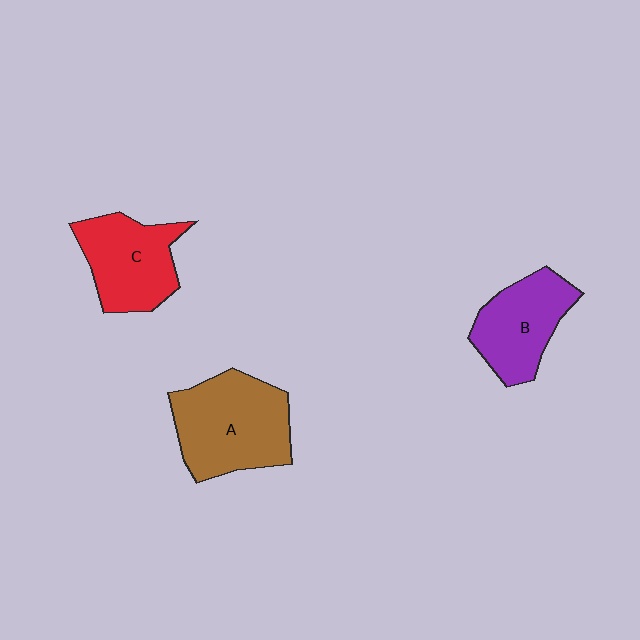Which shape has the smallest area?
Shape B (purple).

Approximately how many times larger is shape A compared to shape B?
Approximately 1.4 times.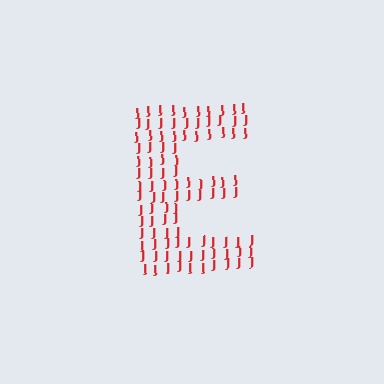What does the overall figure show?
The overall figure shows the letter E.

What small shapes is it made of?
It is made of small letter J's.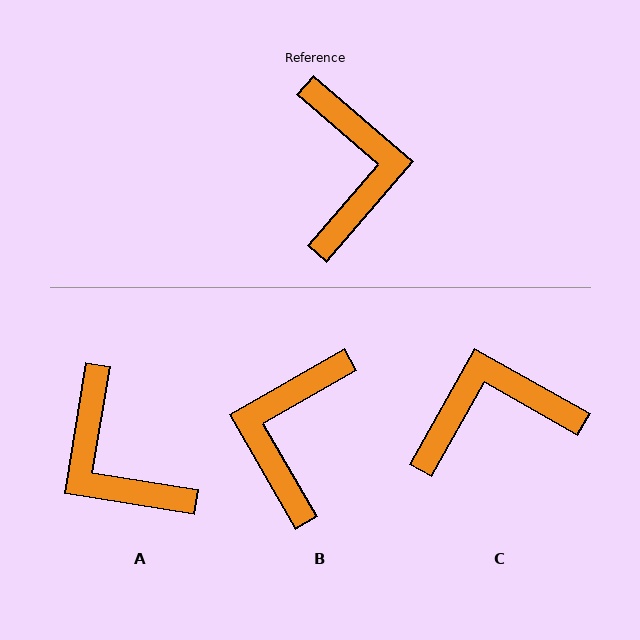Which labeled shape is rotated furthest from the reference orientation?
B, about 161 degrees away.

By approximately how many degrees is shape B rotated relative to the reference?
Approximately 161 degrees counter-clockwise.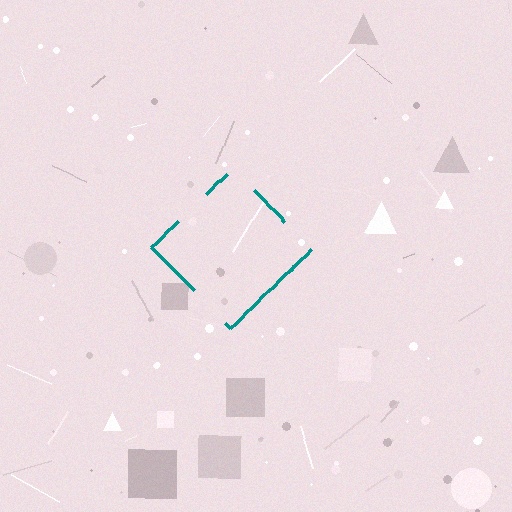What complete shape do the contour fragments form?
The contour fragments form a diamond.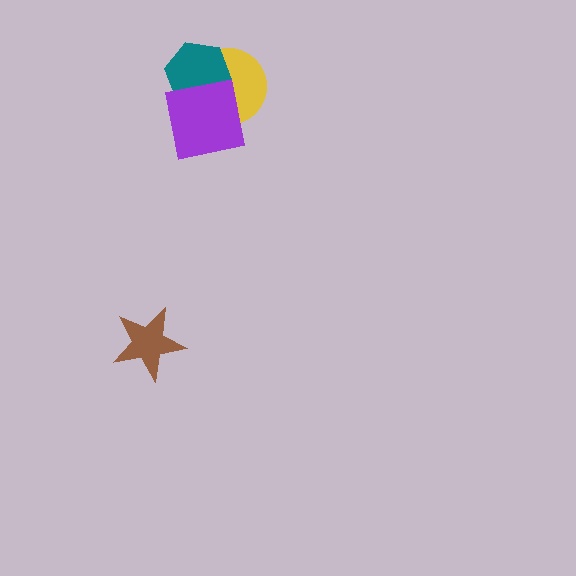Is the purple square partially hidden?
No, no other shape covers it.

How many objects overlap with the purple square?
2 objects overlap with the purple square.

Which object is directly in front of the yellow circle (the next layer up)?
The teal hexagon is directly in front of the yellow circle.